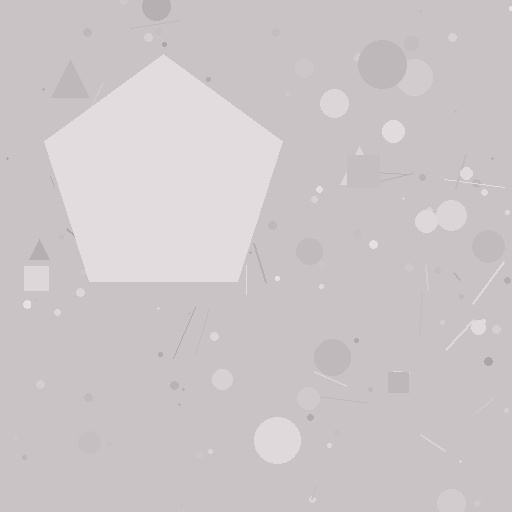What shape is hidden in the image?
A pentagon is hidden in the image.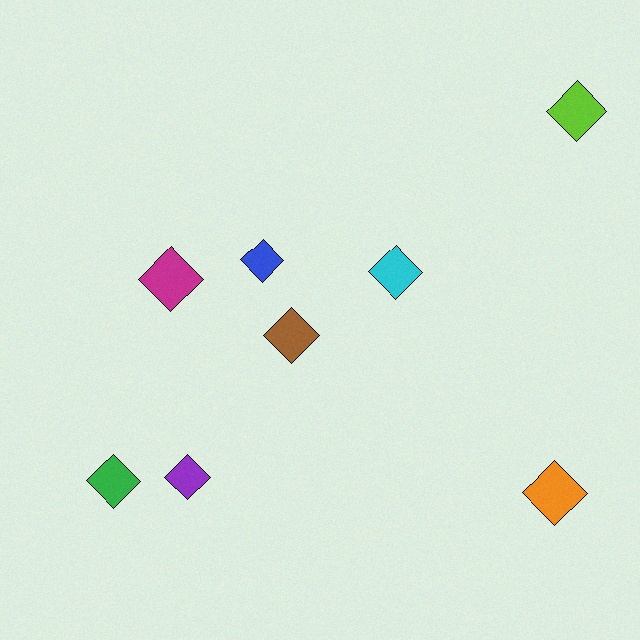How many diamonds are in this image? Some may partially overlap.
There are 8 diamonds.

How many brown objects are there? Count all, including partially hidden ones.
There is 1 brown object.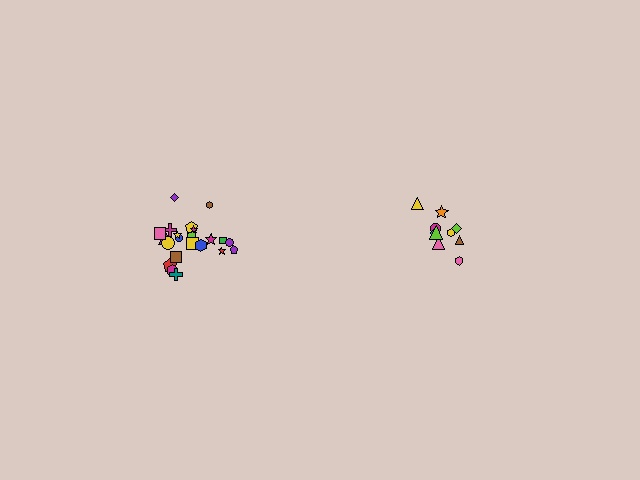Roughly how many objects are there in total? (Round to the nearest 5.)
Roughly 30 objects in total.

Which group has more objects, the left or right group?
The left group.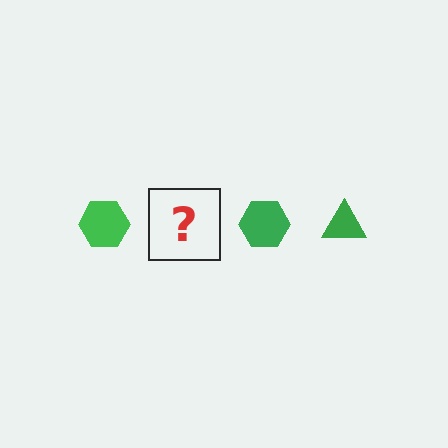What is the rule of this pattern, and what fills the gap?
The rule is that the pattern cycles through hexagon, triangle shapes in green. The gap should be filled with a green triangle.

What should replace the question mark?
The question mark should be replaced with a green triangle.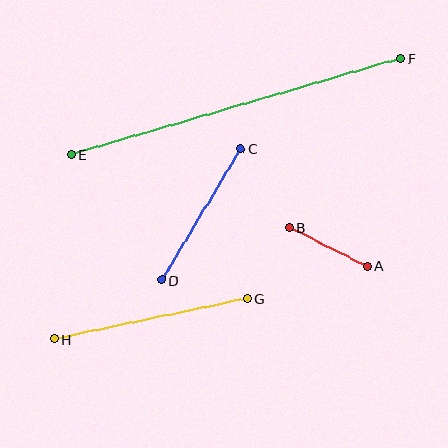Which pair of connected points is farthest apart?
Points E and F are farthest apart.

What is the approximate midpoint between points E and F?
The midpoint is at approximately (236, 107) pixels.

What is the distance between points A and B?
The distance is approximately 87 pixels.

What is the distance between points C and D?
The distance is approximately 154 pixels.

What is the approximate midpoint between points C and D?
The midpoint is at approximately (201, 214) pixels.